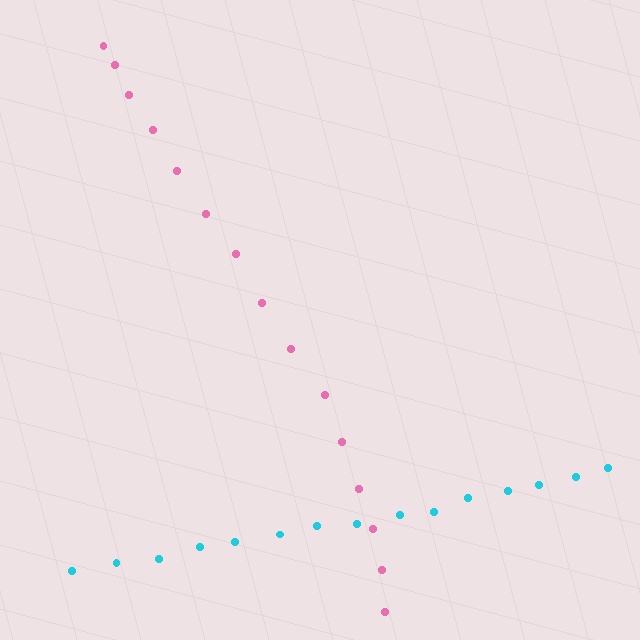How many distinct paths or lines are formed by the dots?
There are 2 distinct paths.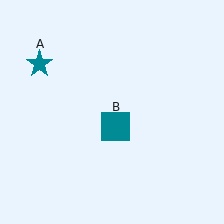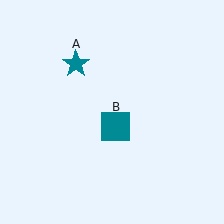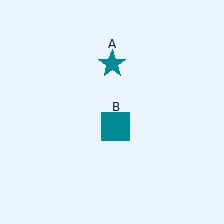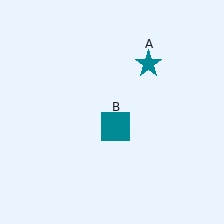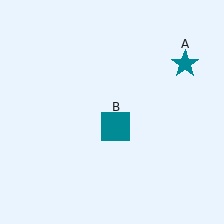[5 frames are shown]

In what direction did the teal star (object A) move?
The teal star (object A) moved right.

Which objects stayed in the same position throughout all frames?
Teal square (object B) remained stationary.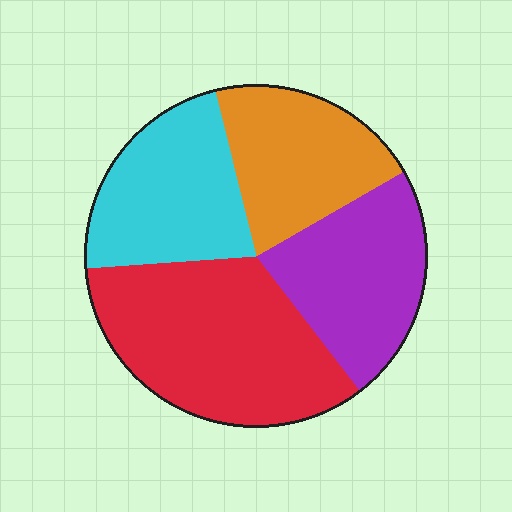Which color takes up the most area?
Red, at roughly 35%.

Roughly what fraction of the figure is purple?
Purple takes up about one quarter (1/4) of the figure.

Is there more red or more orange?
Red.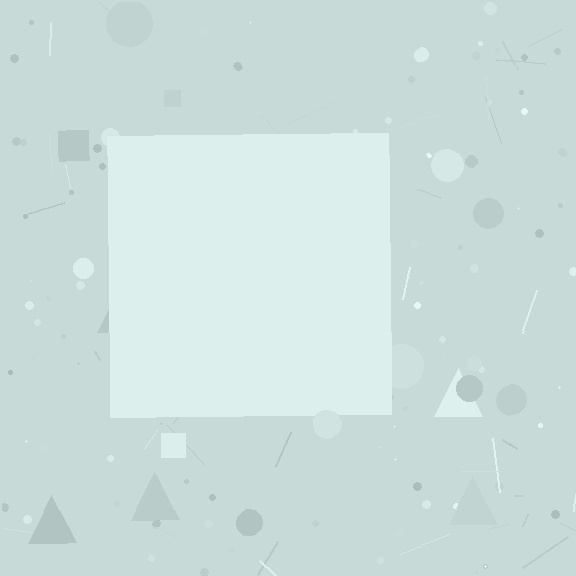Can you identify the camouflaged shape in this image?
The camouflaged shape is a square.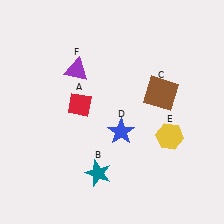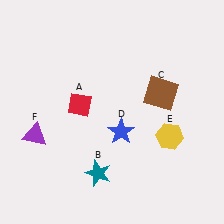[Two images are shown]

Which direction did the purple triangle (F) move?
The purple triangle (F) moved down.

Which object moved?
The purple triangle (F) moved down.